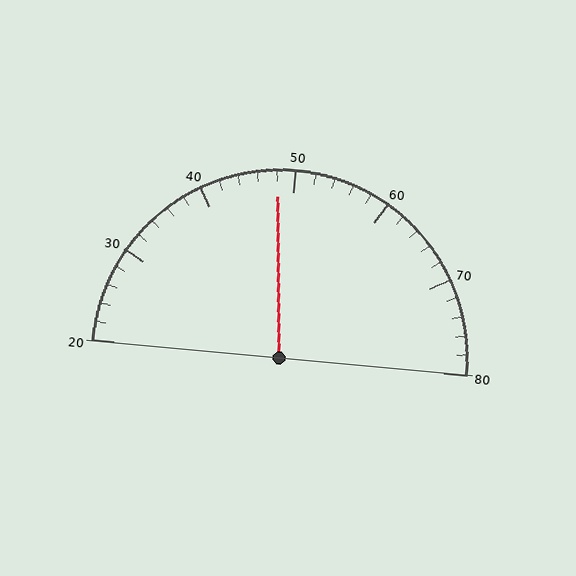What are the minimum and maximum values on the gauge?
The gauge ranges from 20 to 80.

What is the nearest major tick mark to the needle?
The nearest major tick mark is 50.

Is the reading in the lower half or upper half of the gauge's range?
The reading is in the lower half of the range (20 to 80).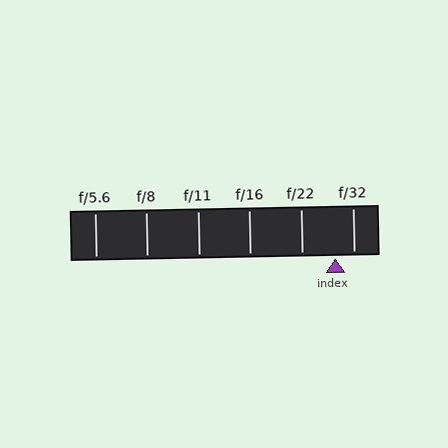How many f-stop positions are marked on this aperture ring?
There are 6 f-stop positions marked.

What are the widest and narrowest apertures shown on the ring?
The widest aperture shown is f/5.6 and the narrowest is f/32.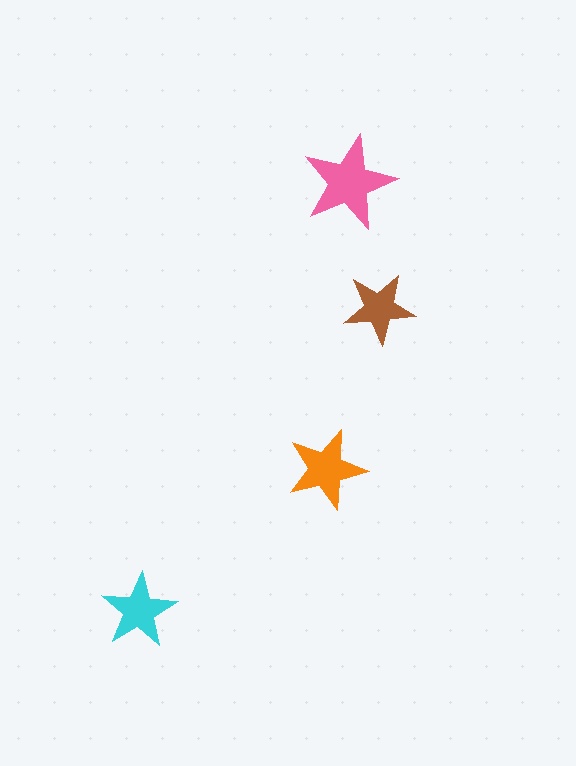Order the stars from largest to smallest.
the pink one, the orange one, the cyan one, the brown one.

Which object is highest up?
The pink star is topmost.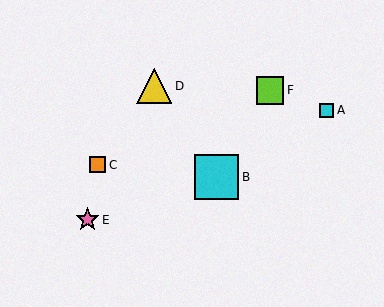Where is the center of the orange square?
The center of the orange square is at (98, 165).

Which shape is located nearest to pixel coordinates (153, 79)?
The yellow triangle (labeled D) at (154, 86) is nearest to that location.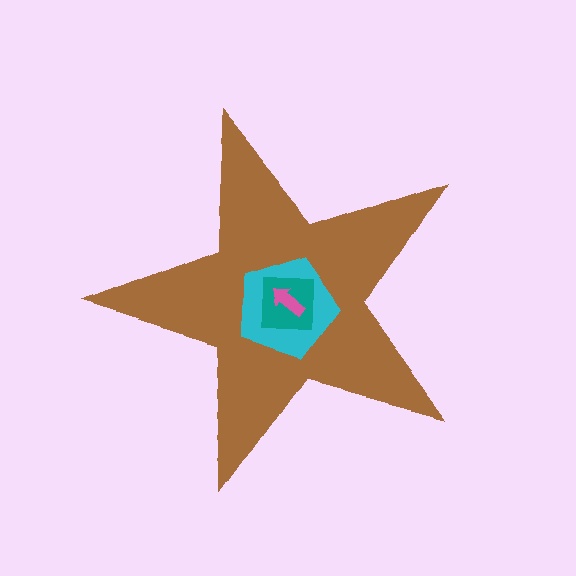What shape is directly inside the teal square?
The pink arrow.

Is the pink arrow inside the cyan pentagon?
Yes.